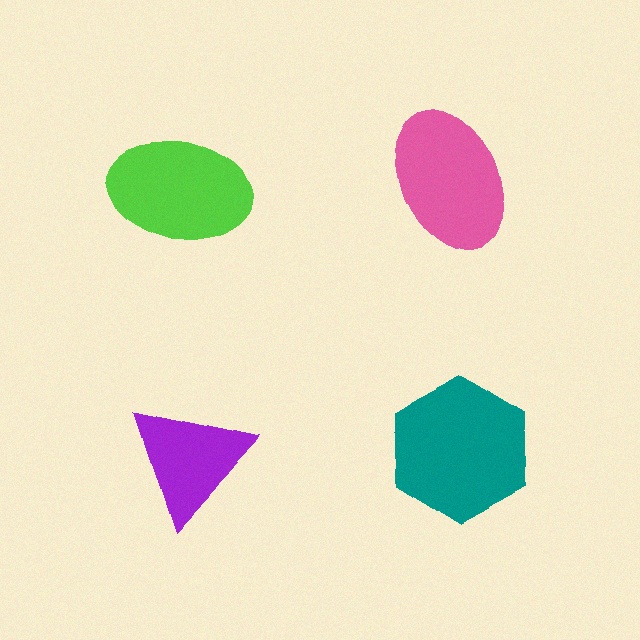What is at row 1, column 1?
A lime ellipse.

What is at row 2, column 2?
A teal hexagon.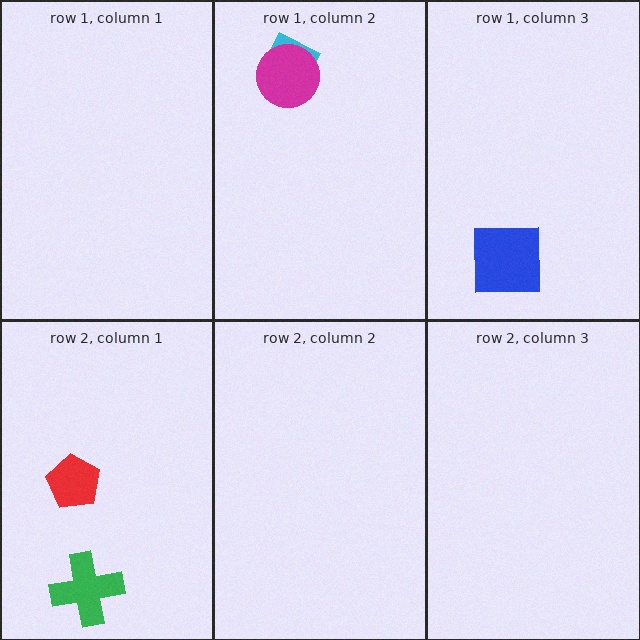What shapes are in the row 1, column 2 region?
The cyan diamond, the magenta circle.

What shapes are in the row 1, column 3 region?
The blue square.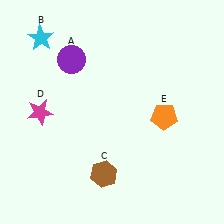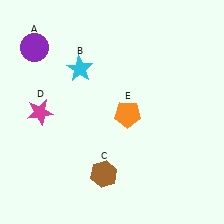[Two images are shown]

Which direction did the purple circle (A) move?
The purple circle (A) moved left.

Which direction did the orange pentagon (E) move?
The orange pentagon (E) moved left.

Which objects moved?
The objects that moved are: the purple circle (A), the cyan star (B), the orange pentagon (E).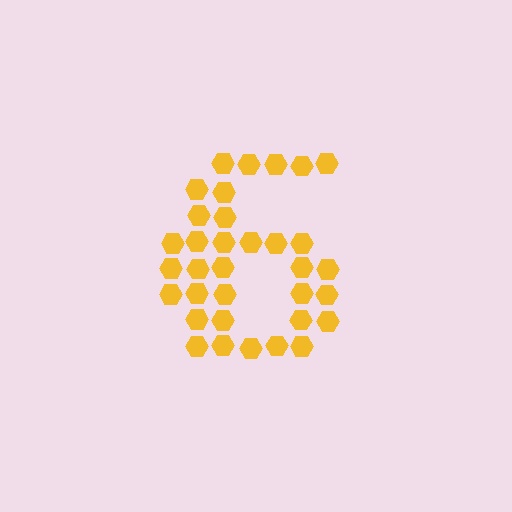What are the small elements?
The small elements are hexagons.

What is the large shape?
The large shape is the digit 6.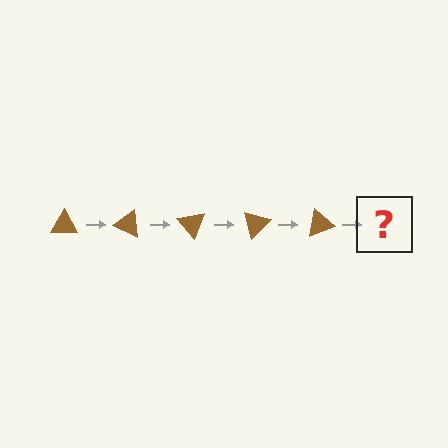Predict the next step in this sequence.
The next step is a brown triangle rotated 125 degrees.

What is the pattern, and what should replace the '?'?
The pattern is that the triangle rotates 25 degrees each step. The '?' should be a brown triangle rotated 125 degrees.